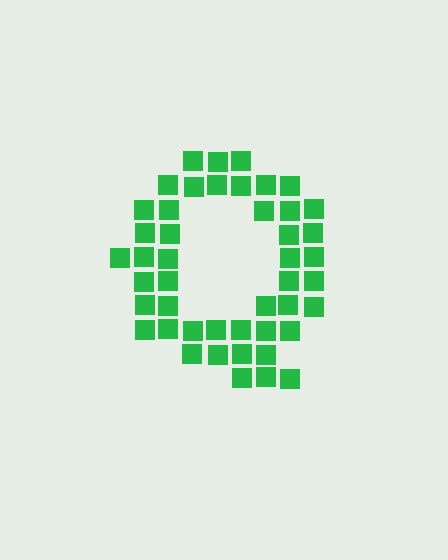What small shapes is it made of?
It is made of small squares.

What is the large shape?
The large shape is the letter Q.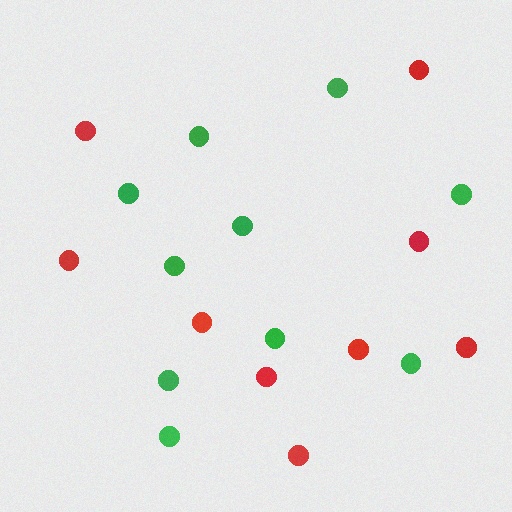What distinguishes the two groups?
There are 2 groups: one group of red circles (9) and one group of green circles (10).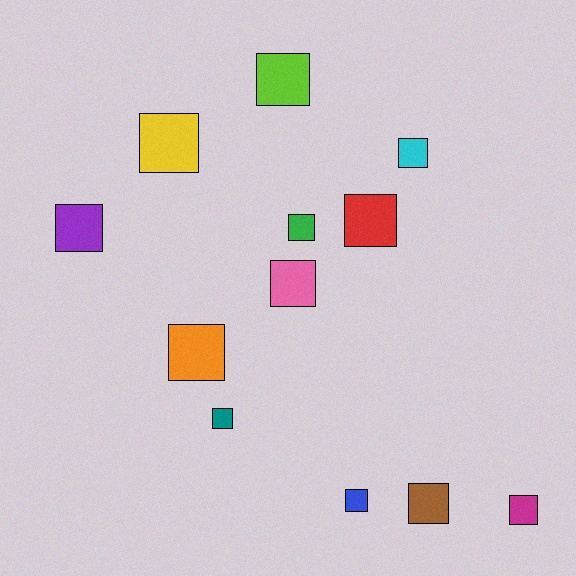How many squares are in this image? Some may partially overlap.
There are 12 squares.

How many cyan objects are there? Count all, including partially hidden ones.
There is 1 cyan object.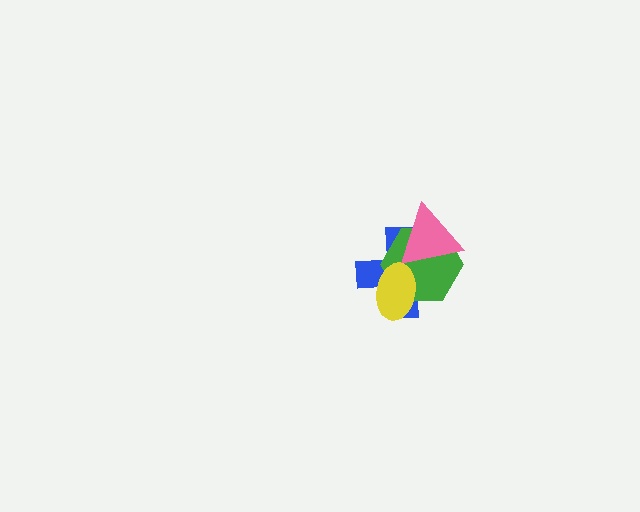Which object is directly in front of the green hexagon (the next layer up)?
The pink triangle is directly in front of the green hexagon.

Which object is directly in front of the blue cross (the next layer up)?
The green hexagon is directly in front of the blue cross.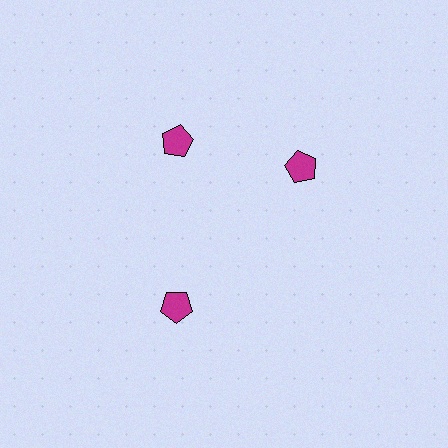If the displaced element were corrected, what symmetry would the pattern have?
It would have 3-fold rotational symmetry — the pattern would map onto itself every 120 degrees.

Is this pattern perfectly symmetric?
No. The 3 magenta pentagons are arranged in a ring, but one element near the 3 o'clock position is rotated out of alignment along the ring, breaking the 3-fold rotational symmetry.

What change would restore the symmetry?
The symmetry would be restored by rotating it back into even spacing with its neighbors so that all 3 pentagons sit at equal angles and equal distance from the center.